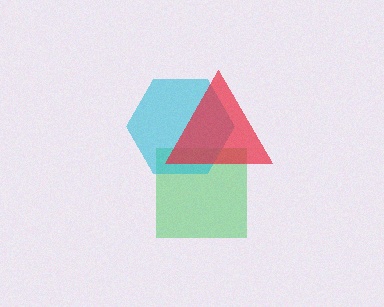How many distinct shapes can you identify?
There are 3 distinct shapes: a green square, a cyan hexagon, a red triangle.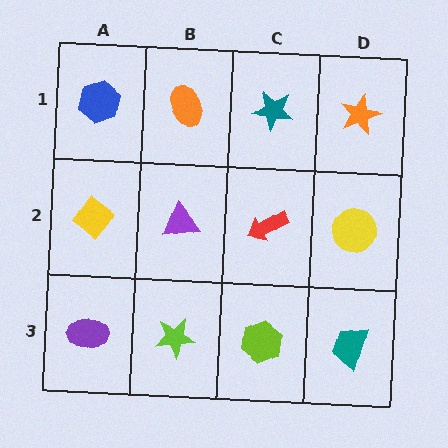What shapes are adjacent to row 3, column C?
A red arrow (row 2, column C), a lime star (row 3, column B), a teal trapezoid (row 3, column D).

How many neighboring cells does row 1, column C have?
3.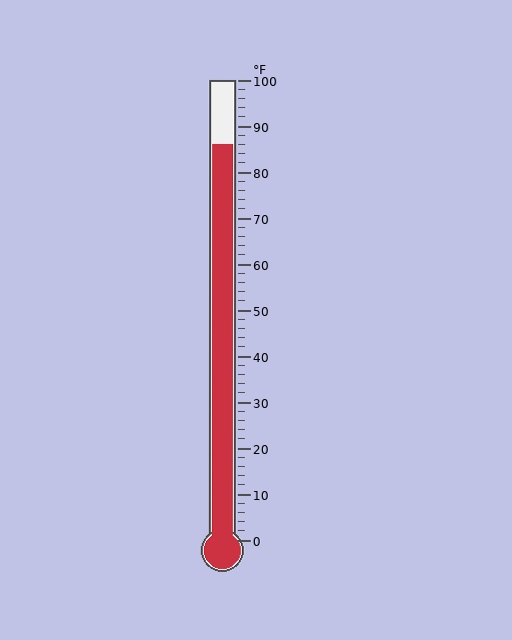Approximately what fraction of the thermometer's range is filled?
The thermometer is filled to approximately 85% of its range.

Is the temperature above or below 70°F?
The temperature is above 70°F.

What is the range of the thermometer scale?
The thermometer scale ranges from 0°F to 100°F.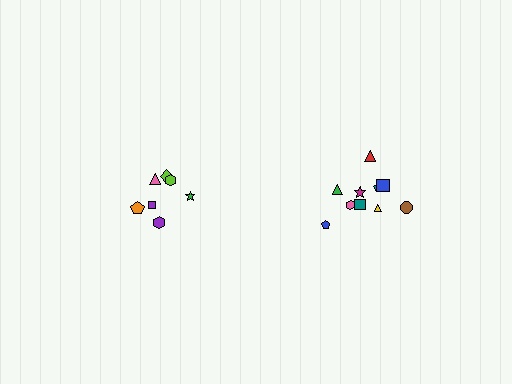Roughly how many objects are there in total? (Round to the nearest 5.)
Roughly 15 objects in total.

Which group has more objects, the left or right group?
The right group.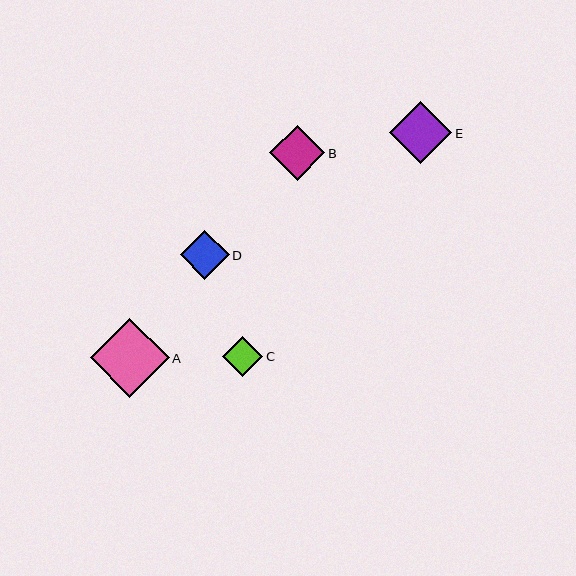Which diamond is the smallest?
Diamond C is the smallest with a size of approximately 40 pixels.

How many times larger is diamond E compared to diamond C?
Diamond E is approximately 1.6 times the size of diamond C.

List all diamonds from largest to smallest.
From largest to smallest: A, E, B, D, C.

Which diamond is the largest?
Diamond A is the largest with a size of approximately 79 pixels.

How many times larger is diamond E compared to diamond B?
Diamond E is approximately 1.1 times the size of diamond B.